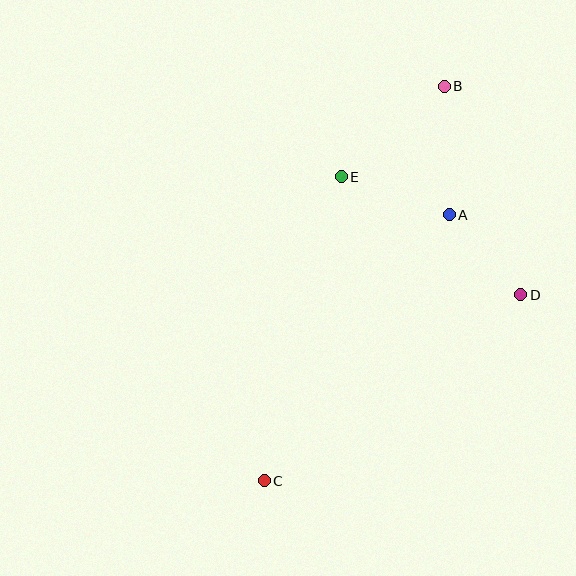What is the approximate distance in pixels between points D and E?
The distance between D and E is approximately 215 pixels.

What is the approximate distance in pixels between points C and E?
The distance between C and E is approximately 314 pixels.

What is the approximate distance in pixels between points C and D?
The distance between C and D is approximately 317 pixels.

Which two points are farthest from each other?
Points B and C are farthest from each other.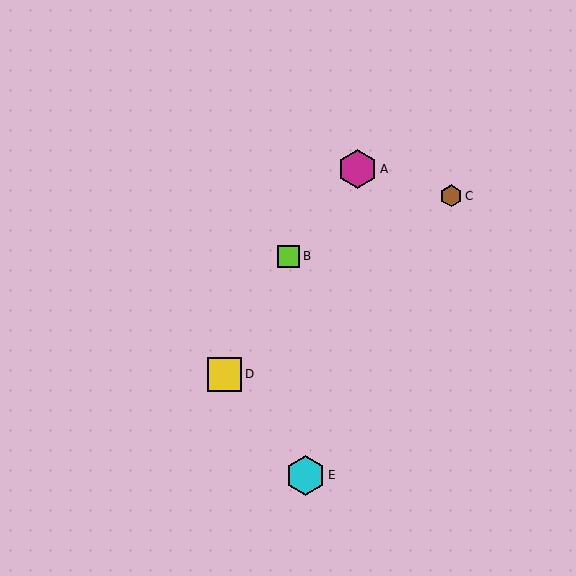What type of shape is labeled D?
Shape D is a yellow square.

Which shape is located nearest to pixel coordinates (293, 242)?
The lime square (labeled B) at (289, 256) is nearest to that location.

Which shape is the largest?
The cyan hexagon (labeled E) is the largest.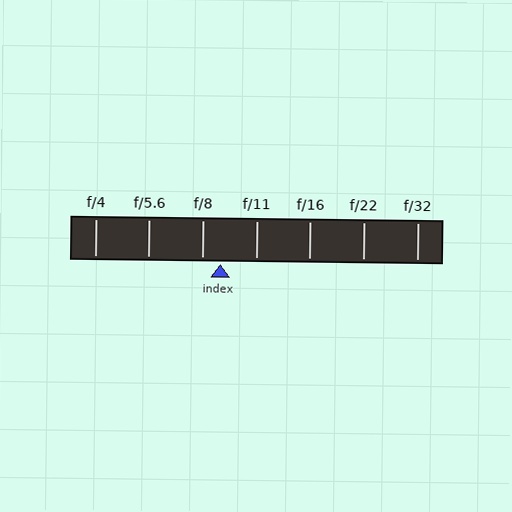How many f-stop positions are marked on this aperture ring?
There are 7 f-stop positions marked.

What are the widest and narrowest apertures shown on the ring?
The widest aperture shown is f/4 and the narrowest is f/32.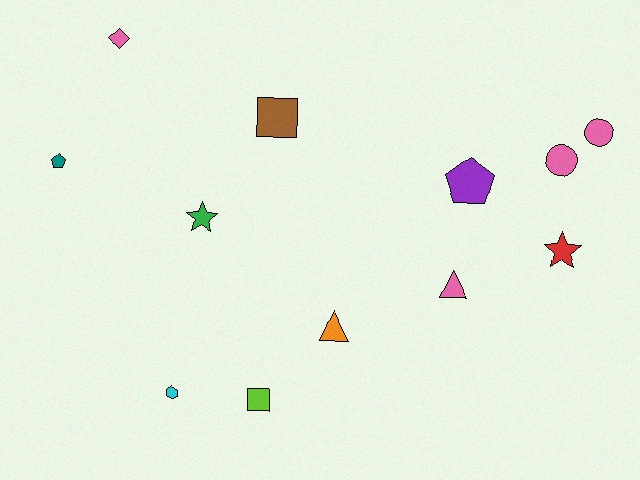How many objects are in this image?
There are 12 objects.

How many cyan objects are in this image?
There is 1 cyan object.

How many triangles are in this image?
There are 2 triangles.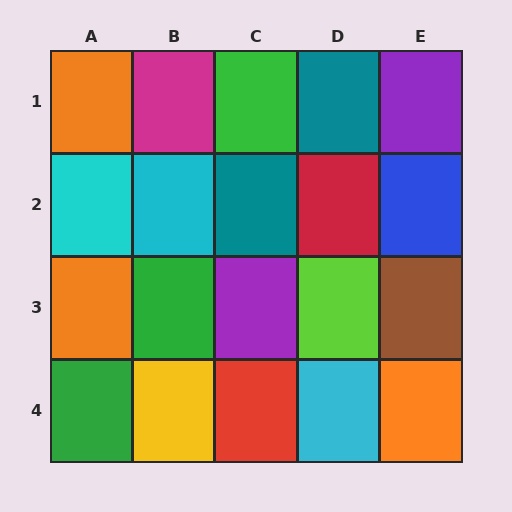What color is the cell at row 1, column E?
Purple.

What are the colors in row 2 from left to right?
Cyan, cyan, teal, red, blue.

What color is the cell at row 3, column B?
Green.